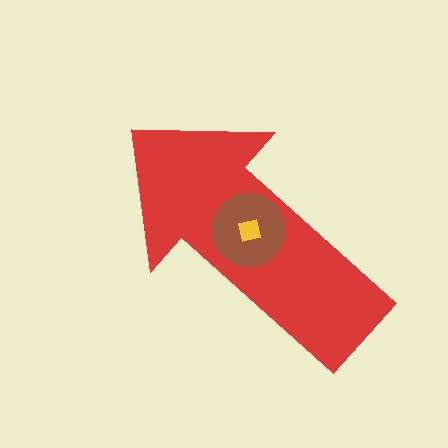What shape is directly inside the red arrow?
The brown circle.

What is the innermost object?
The yellow square.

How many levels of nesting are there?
3.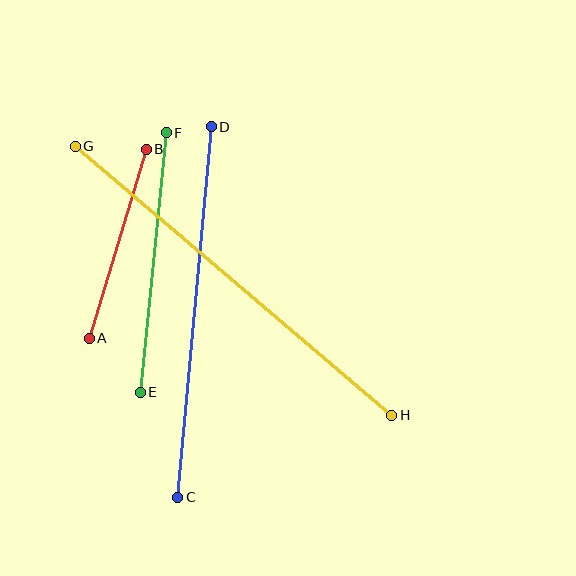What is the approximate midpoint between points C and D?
The midpoint is at approximately (194, 312) pixels.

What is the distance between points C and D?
The distance is approximately 372 pixels.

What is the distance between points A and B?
The distance is approximately 198 pixels.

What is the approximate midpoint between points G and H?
The midpoint is at approximately (234, 281) pixels.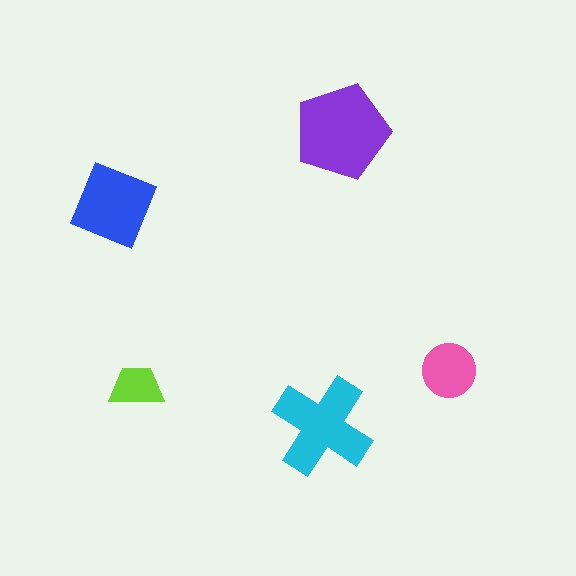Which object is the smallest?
The lime trapezoid.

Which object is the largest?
The purple pentagon.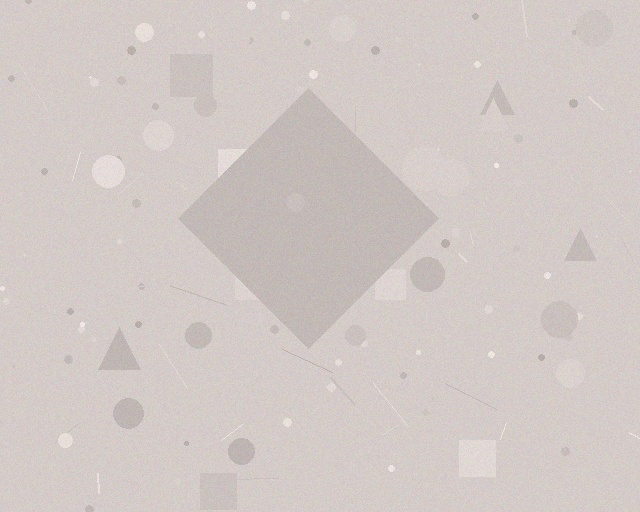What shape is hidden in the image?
A diamond is hidden in the image.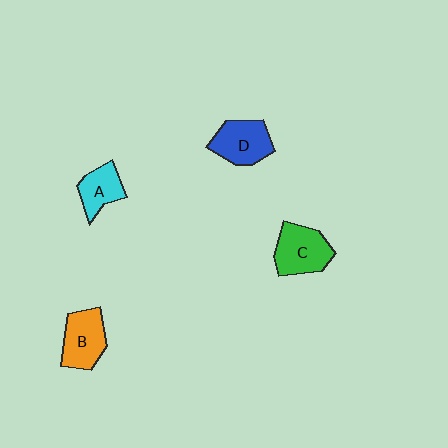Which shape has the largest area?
Shape C (green).